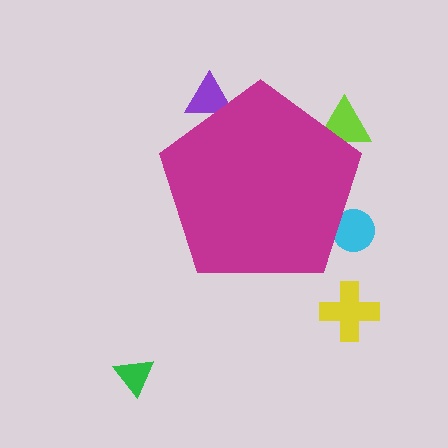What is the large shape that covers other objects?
A magenta pentagon.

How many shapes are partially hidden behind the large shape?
3 shapes are partially hidden.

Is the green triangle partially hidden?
No, the green triangle is fully visible.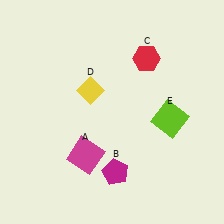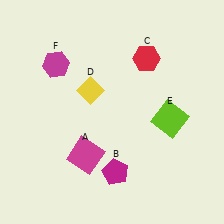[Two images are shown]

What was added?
A magenta hexagon (F) was added in Image 2.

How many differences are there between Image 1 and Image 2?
There is 1 difference between the two images.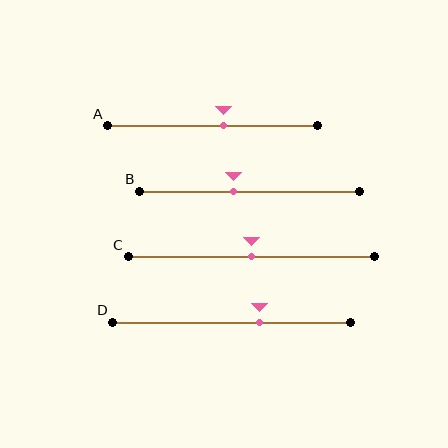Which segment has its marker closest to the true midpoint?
Segment C has its marker closest to the true midpoint.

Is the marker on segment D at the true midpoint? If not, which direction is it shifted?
No, the marker on segment D is shifted to the right by about 12% of the segment length.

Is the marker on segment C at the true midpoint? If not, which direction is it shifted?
Yes, the marker on segment C is at the true midpoint.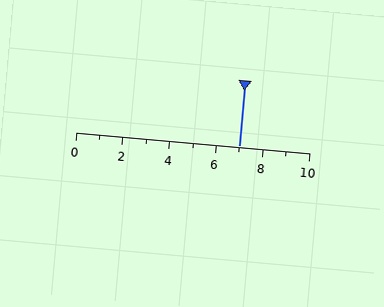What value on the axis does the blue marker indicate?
The marker indicates approximately 7.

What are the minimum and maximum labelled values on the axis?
The axis runs from 0 to 10.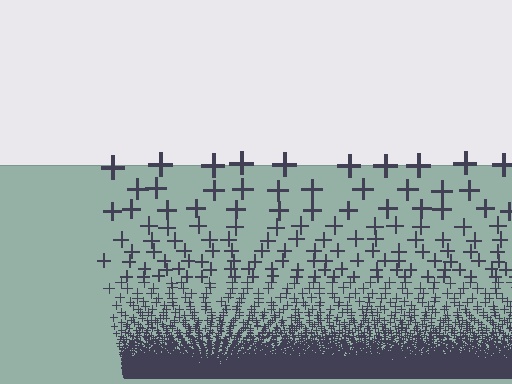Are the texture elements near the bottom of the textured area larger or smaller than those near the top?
Smaller. The gradient is inverted — elements near the bottom are smaller and denser.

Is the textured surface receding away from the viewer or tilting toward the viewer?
The surface appears to tilt toward the viewer. Texture elements get larger and sparser toward the top.